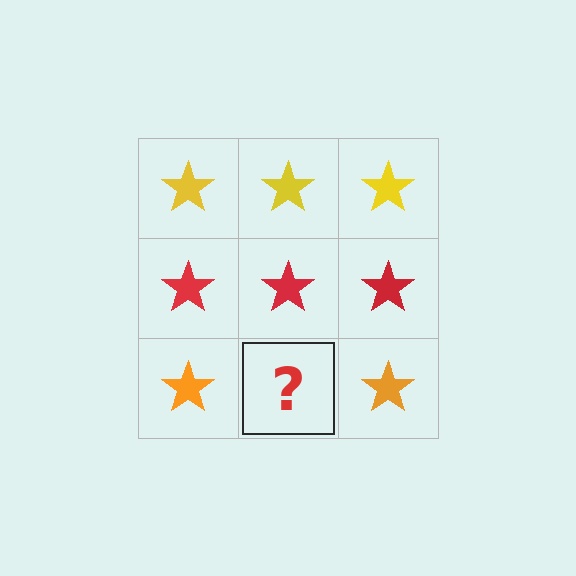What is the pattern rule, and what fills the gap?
The rule is that each row has a consistent color. The gap should be filled with an orange star.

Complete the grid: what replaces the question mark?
The question mark should be replaced with an orange star.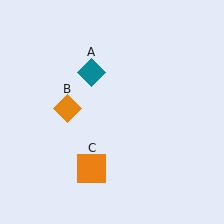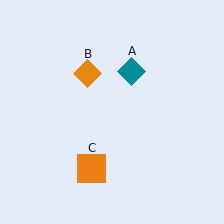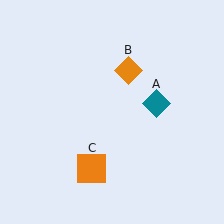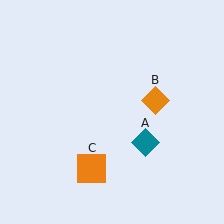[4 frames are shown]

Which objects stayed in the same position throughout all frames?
Orange square (object C) remained stationary.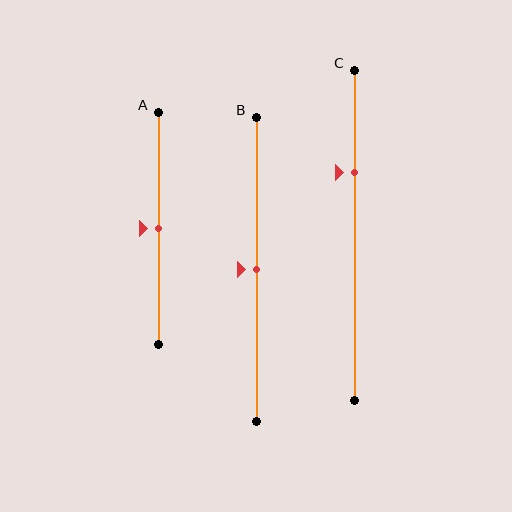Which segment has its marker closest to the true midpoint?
Segment A has its marker closest to the true midpoint.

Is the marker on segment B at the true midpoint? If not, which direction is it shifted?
Yes, the marker on segment B is at the true midpoint.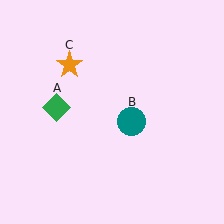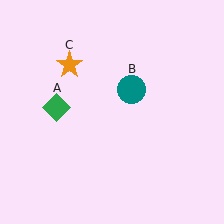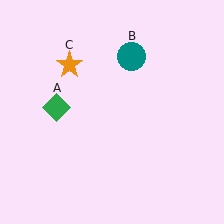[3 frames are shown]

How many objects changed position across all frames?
1 object changed position: teal circle (object B).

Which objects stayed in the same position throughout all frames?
Green diamond (object A) and orange star (object C) remained stationary.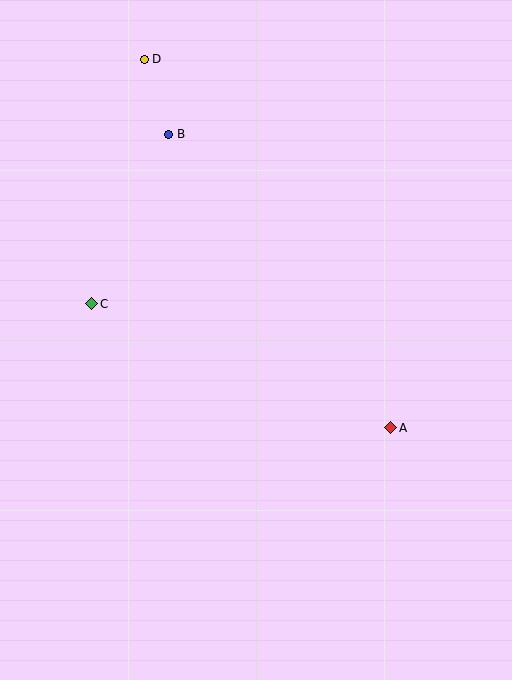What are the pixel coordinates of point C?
Point C is at (92, 304).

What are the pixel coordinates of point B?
Point B is at (169, 134).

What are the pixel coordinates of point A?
Point A is at (391, 428).